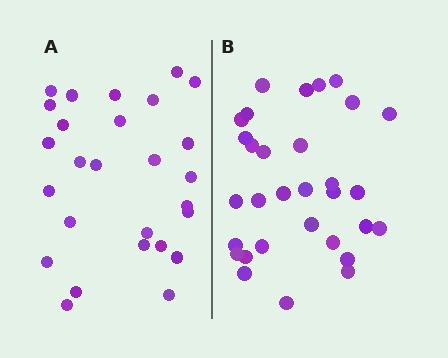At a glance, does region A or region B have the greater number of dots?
Region B (the right region) has more dots.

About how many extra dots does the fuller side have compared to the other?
Region B has about 4 more dots than region A.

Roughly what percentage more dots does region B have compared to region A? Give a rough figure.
About 15% more.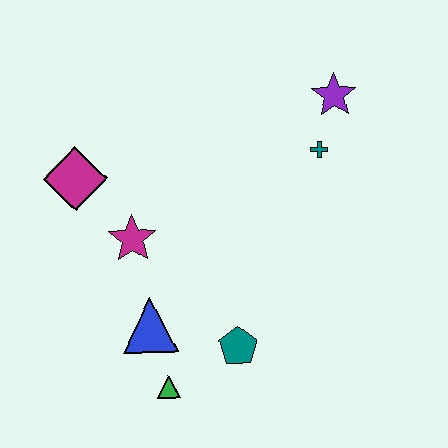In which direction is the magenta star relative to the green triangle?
The magenta star is above the green triangle.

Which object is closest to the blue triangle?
The green triangle is closest to the blue triangle.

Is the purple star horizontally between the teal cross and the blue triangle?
No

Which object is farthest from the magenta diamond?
The purple star is farthest from the magenta diamond.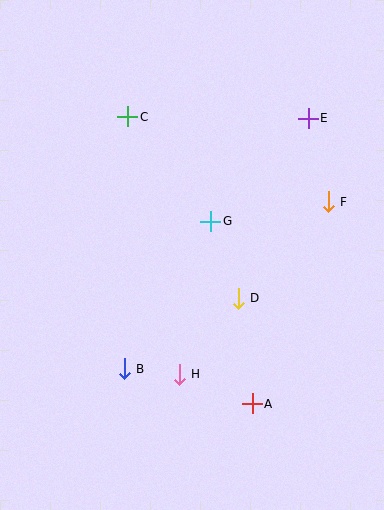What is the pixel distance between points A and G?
The distance between A and G is 187 pixels.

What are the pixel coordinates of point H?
Point H is at (179, 374).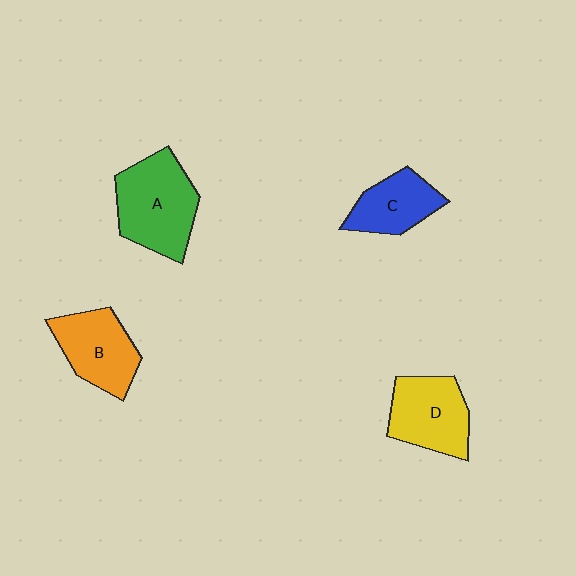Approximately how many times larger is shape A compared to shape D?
Approximately 1.2 times.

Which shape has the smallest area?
Shape C (blue).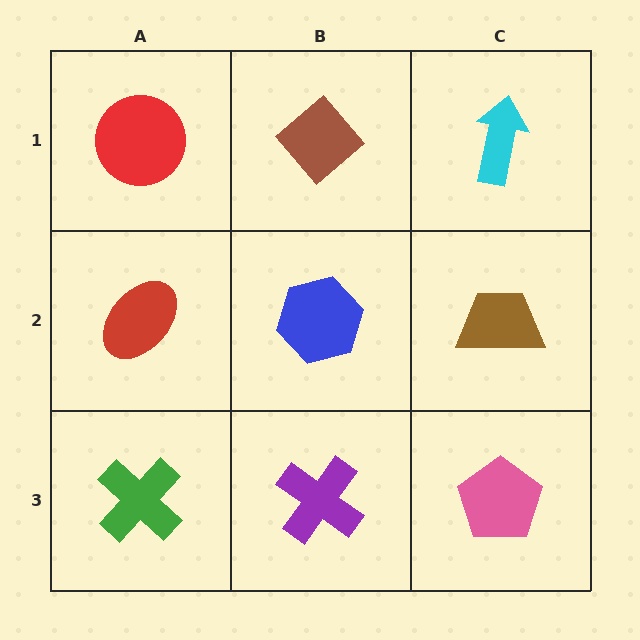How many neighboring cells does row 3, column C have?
2.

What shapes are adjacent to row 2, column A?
A red circle (row 1, column A), a green cross (row 3, column A), a blue hexagon (row 2, column B).